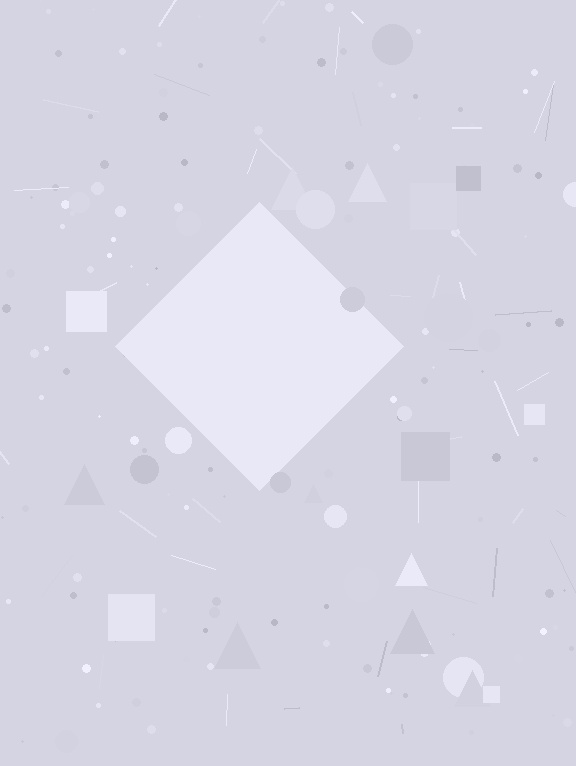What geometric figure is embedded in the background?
A diamond is embedded in the background.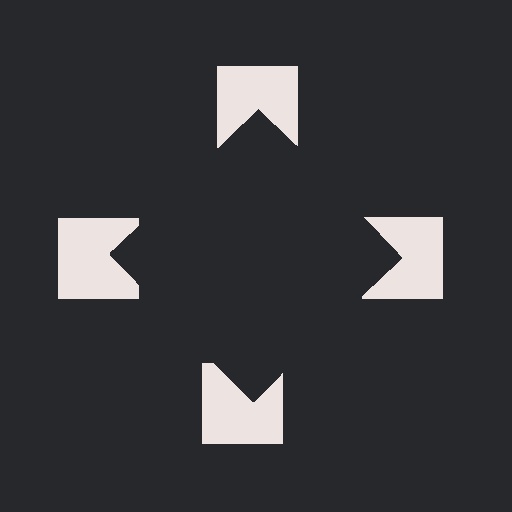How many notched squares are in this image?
There are 4 — one at each vertex of the illusory square.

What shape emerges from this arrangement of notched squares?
An illusory square — its edges are inferred from the aligned wedge cuts in the notched squares, not physically drawn.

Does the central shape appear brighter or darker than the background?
It typically appears slightly darker than the background, even though no actual brightness change is drawn.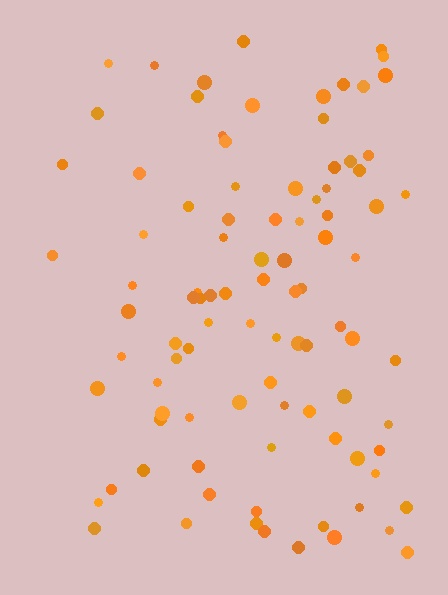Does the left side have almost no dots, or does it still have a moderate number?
Still a moderate number, just noticeably fewer than the right.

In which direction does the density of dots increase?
From left to right, with the right side densest.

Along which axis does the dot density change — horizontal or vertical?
Horizontal.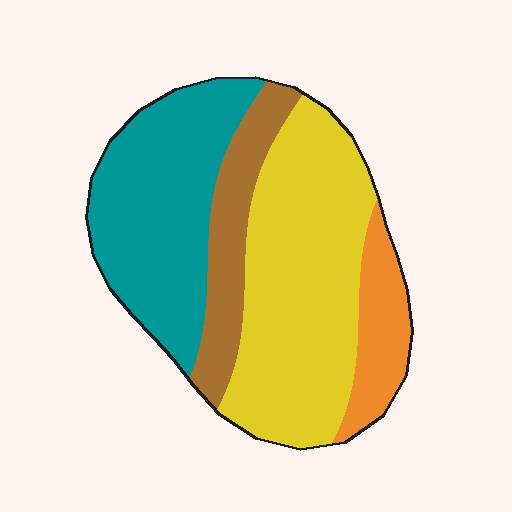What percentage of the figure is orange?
Orange takes up about one tenth (1/10) of the figure.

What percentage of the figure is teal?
Teal covers around 30% of the figure.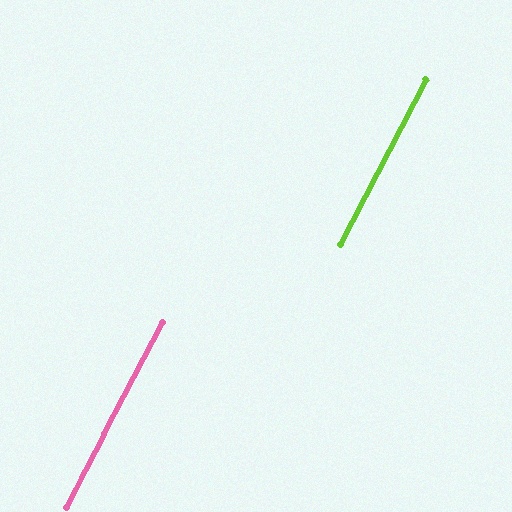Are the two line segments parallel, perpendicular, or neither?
Parallel — their directions differ by only 0.2°.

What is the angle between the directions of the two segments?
Approximately 0 degrees.